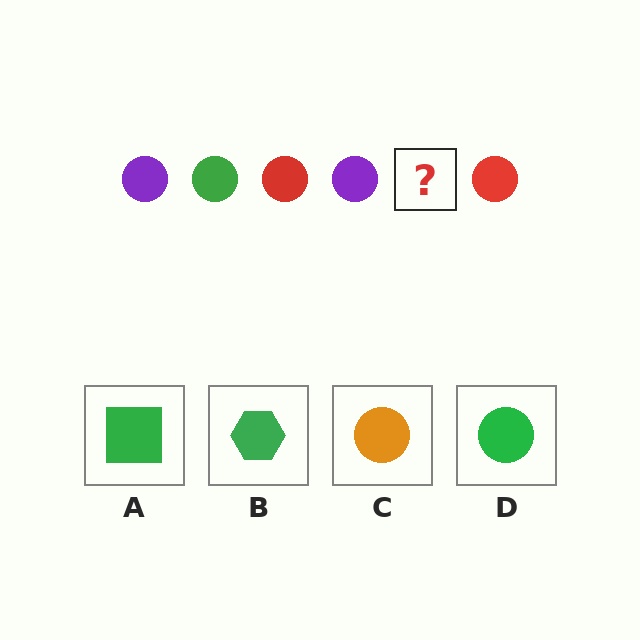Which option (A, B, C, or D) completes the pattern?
D.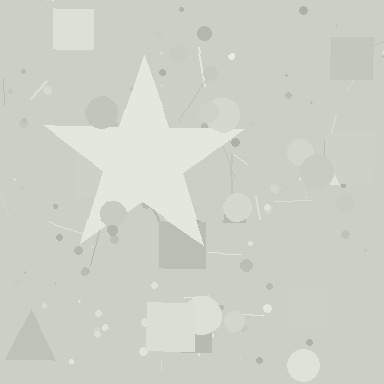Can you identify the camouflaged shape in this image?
The camouflaged shape is a star.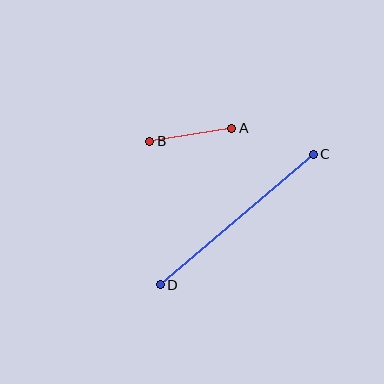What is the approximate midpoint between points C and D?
The midpoint is at approximately (237, 219) pixels.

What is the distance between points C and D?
The distance is approximately 201 pixels.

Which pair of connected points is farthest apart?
Points C and D are farthest apart.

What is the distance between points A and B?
The distance is approximately 83 pixels.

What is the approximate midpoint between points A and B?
The midpoint is at approximately (191, 135) pixels.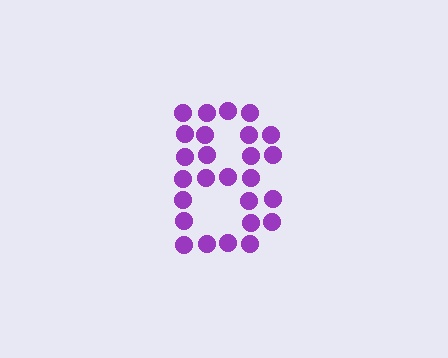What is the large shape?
The large shape is the digit 8.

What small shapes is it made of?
It is made of small circles.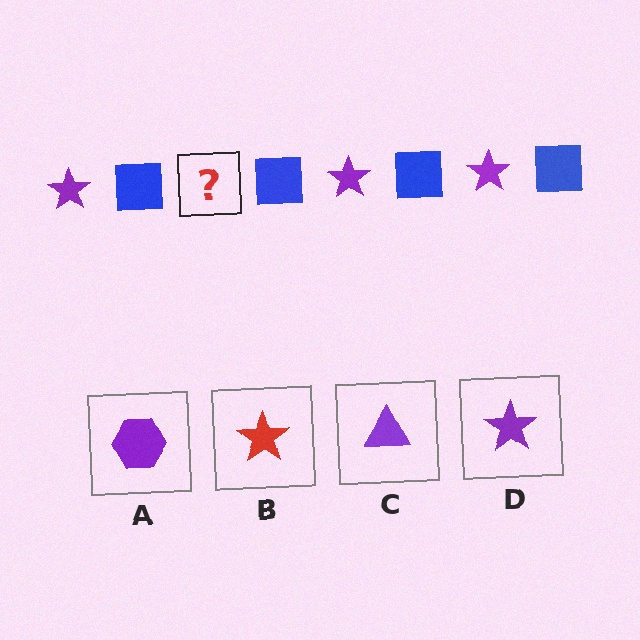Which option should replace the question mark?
Option D.